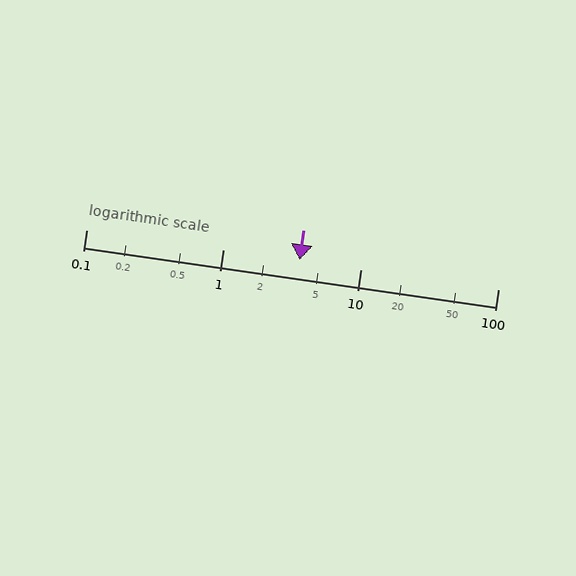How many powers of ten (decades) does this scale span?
The scale spans 3 decades, from 0.1 to 100.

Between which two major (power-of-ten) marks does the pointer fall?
The pointer is between 1 and 10.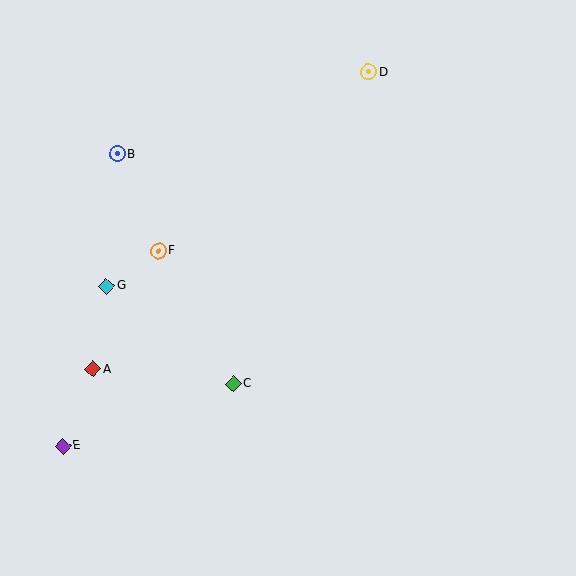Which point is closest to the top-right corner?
Point D is closest to the top-right corner.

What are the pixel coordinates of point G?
Point G is at (106, 286).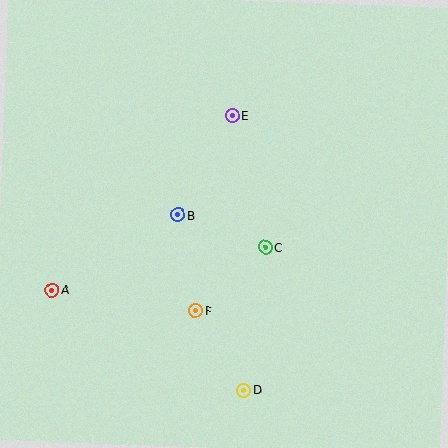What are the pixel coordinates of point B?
Point B is at (178, 215).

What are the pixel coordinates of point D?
Point D is at (244, 390).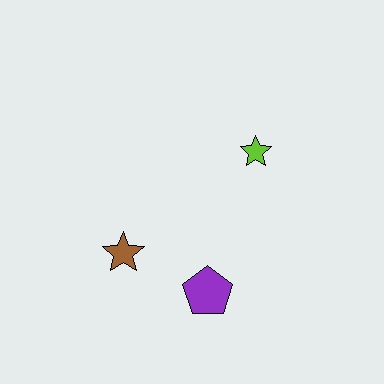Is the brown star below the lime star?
Yes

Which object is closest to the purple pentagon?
The brown star is closest to the purple pentagon.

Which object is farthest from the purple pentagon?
The lime star is farthest from the purple pentagon.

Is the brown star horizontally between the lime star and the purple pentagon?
No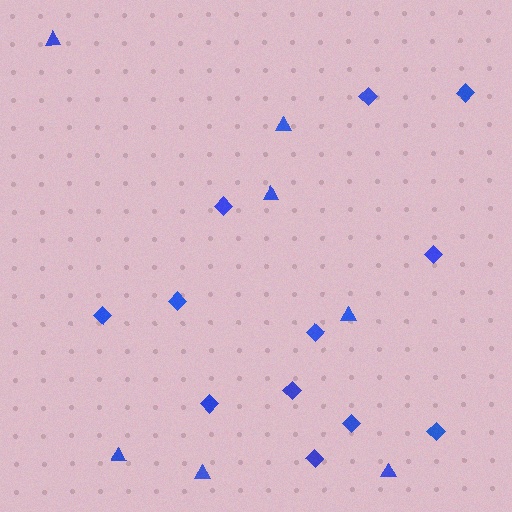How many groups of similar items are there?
There are 2 groups: one group of diamonds (12) and one group of triangles (7).